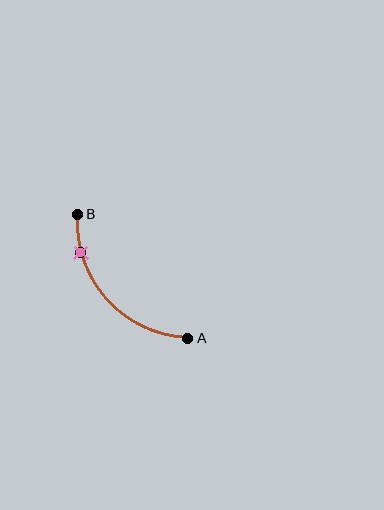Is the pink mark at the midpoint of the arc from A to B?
No. The pink mark lies on the arc but is closer to endpoint B. The arc midpoint would be at the point on the curve equidistant along the arc from both A and B.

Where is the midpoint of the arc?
The arc midpoint is the point on the curve farthest from the straight line joining A and B. It sits below and to the left of that line.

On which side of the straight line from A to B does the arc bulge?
The arc bulges below and to the left of the straight line connecting A and B.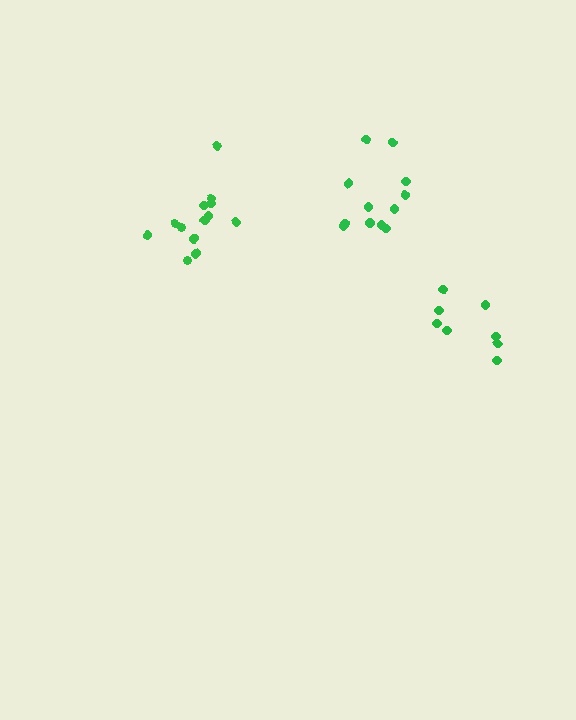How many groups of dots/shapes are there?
There are 3 groups.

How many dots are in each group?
Group 1: 12 dots, Group 2: 8 dots, Group 3: 13 dots (33 total).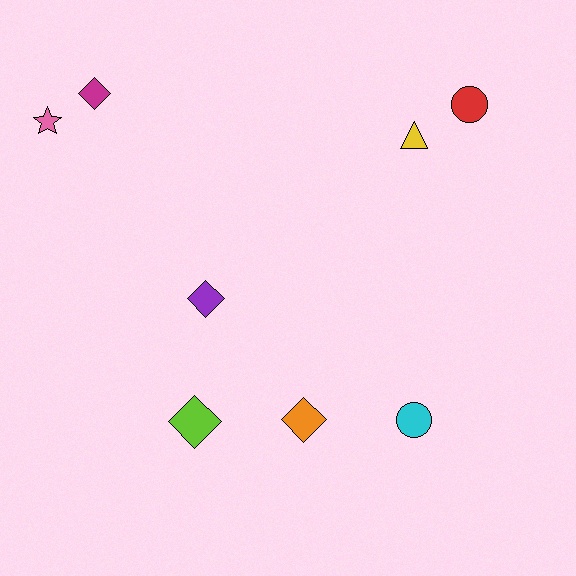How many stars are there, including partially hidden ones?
There is 1 star.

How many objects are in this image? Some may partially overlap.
There are 8 objects.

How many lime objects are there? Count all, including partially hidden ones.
There is 1 lime object.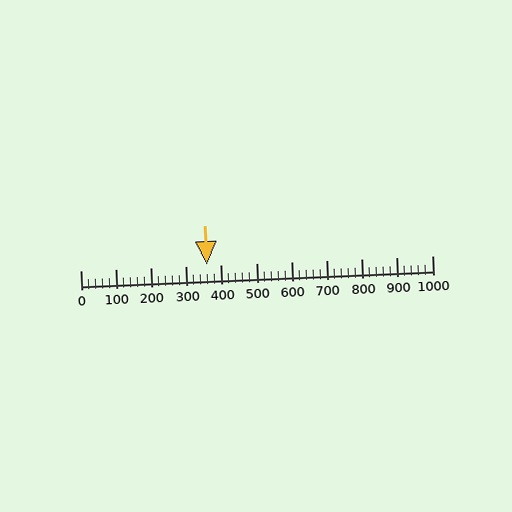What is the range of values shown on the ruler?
The ruler shows values from 0 to 1000.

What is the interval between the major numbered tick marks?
The major tick marks are spaced 100 units apart.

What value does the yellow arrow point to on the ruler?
The yellow arrow points to approximately 361.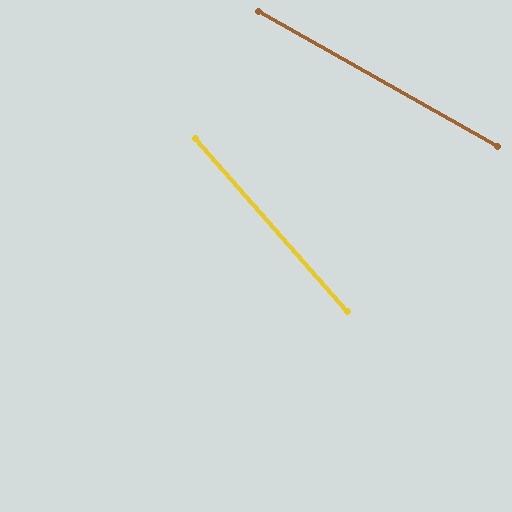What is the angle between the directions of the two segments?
Approximately 19 degrees.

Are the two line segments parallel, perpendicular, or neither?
Neither parallel nor perpendicular — they differ by about 19°.